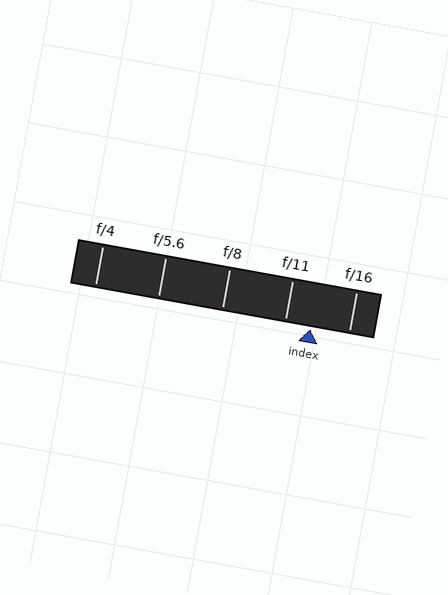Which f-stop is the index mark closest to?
The index mark is closest to f/11.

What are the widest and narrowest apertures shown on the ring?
The widest aperture shown is f/4 and the narrowest is f/16.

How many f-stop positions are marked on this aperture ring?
There are 5 f-stop positions marked.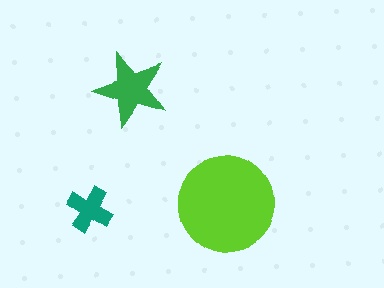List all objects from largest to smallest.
The lime circle, the green star, the teal cross.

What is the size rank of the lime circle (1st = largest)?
1st.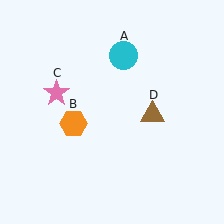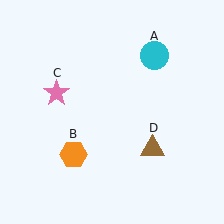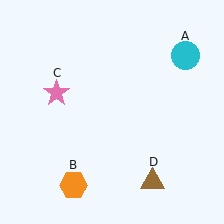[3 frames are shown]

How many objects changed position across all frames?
3 objects changed position: cyan circle (object A), orange hexagon (object B), brown triangle (object D).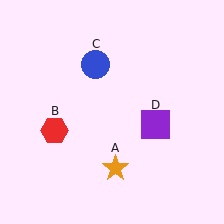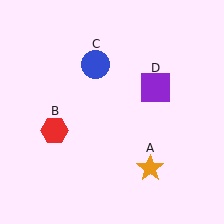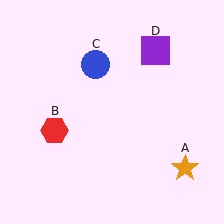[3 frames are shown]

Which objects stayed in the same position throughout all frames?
Red hexagon (object B) and blue circle (object C) remained stationary.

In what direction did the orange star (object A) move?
The orange star (object A) moved right.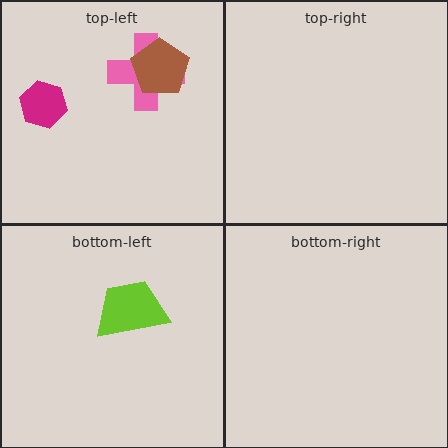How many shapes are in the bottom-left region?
1.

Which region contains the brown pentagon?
The top-left region.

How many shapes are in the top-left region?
3.